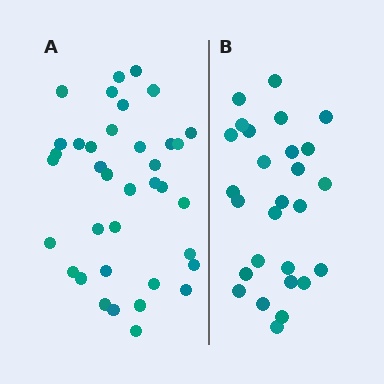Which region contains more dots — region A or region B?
Region A (the left region) has more dots.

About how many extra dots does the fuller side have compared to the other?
Region A has roughly 10 or so more dots than region B.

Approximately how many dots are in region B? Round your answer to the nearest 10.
About 30 dots. (The exact count is 27, which rounds to 30.)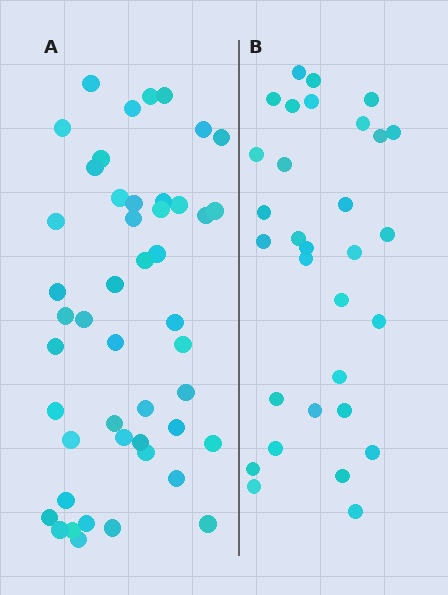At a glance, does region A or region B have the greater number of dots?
Region A (the left region) has more dots.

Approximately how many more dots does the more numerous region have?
Region A has approximately 15 more dots than region B.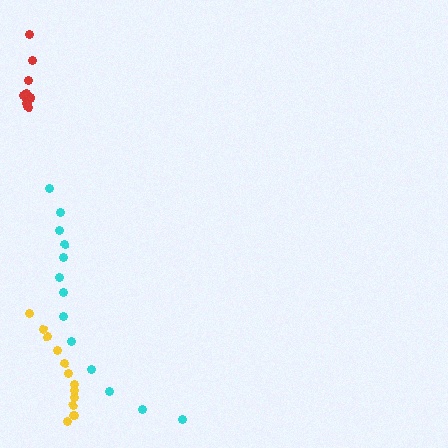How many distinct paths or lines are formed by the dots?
There are 3 distinct paths.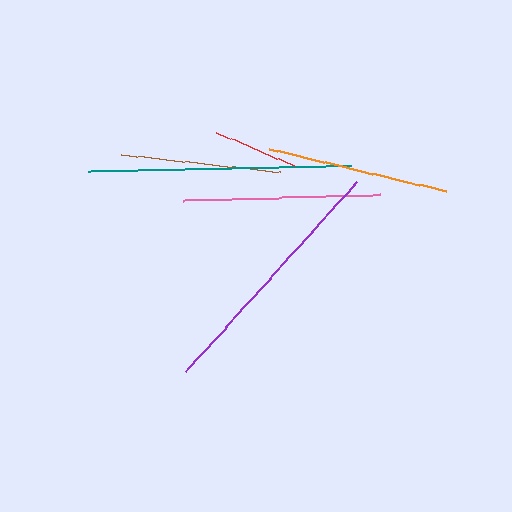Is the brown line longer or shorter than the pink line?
The pink line is longer than the brown line.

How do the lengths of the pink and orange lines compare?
The pink and orange lines are approximately the same length.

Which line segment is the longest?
The teal line is the longest at approximately 263 pixels.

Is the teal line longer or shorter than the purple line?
The teal line is longer than the purple line.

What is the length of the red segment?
The red segment is approximately 84 pixels long.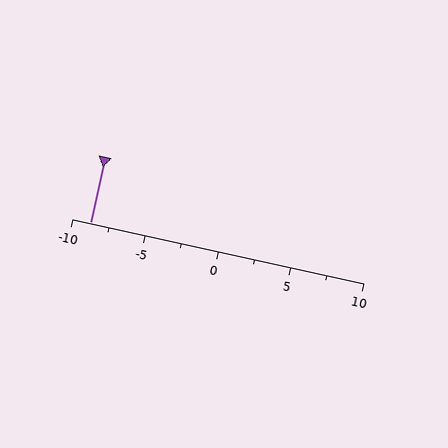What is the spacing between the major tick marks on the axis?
The major ticks are spaced 5 apart.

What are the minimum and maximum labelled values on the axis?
The axis runs from -10 to 10.